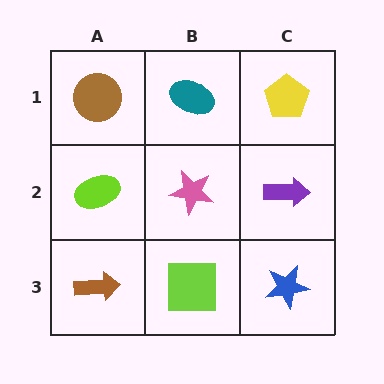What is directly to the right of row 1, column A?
A teal ellipse.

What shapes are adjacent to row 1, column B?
A pink star (row 2, column B), a brown circle (row 1, column A), a yellow pentagon (row 1, column C).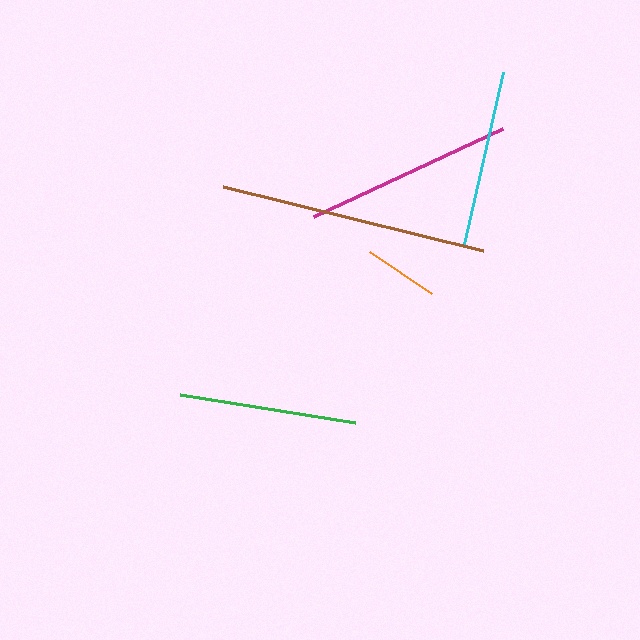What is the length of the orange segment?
The orange segment is approximately 75 pixels long.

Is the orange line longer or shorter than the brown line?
The brown line is longer than the orange line.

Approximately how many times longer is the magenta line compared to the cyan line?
The magenta line is approximately 1.2 times the length of the cyan line.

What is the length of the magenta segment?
The magenta segment is approximately 208 pixels long.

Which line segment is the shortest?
The orange line is the shortest at approximately 75 pixels.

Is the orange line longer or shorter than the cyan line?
The cyan line is longer than the orange line.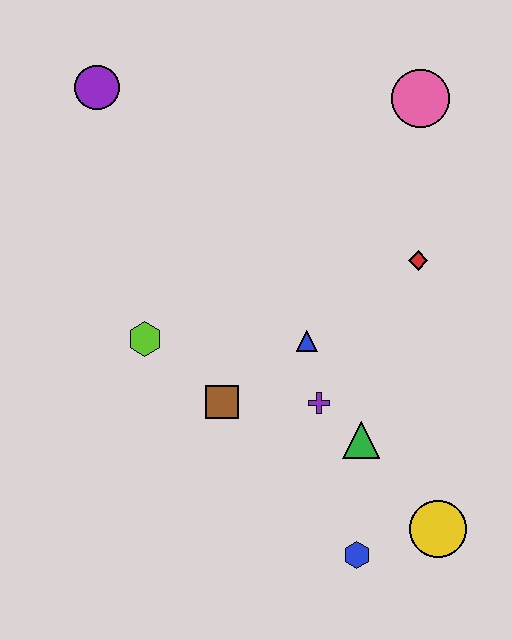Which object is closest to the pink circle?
The red diamond is closest to the pink circle.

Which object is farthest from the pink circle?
The blue hexagon is farthest from the pink circle.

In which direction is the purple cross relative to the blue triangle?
The purple cross is below the blue triangle.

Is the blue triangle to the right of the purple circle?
Yes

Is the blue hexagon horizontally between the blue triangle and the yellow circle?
Yes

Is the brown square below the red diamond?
Yes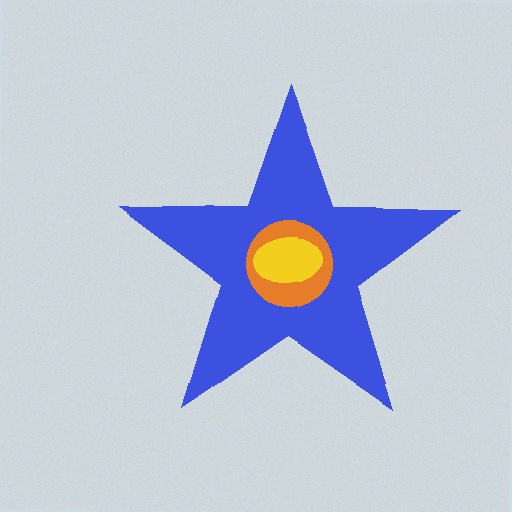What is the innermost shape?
The yellow ellipse.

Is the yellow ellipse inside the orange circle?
Yes.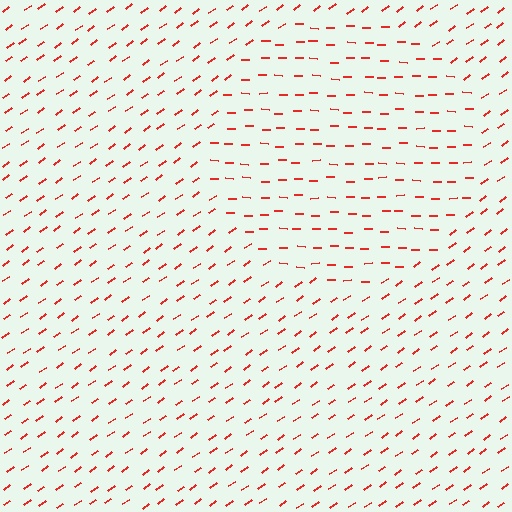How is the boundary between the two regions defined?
The boundary is defined purely by a change in line orientation (approximately 36 degrees difference). All lines are the same color and thickness.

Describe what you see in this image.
The image is filled with small red line segments. A circle region in the image has lines oriented differently from the surrounding lines, creating a visible texture boundary.